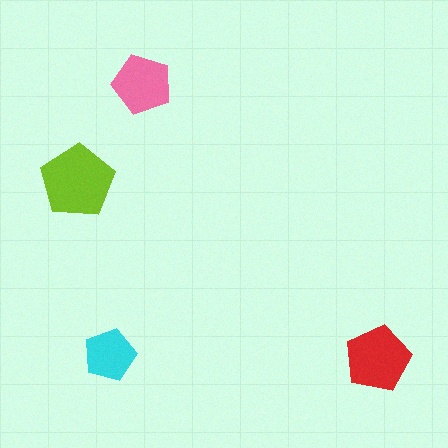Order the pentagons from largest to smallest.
the lime one, the red one, the pink one, the cyan one.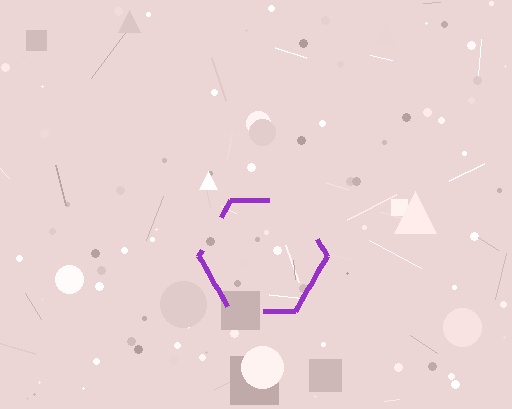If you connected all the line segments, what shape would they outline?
They would outline a hexagon.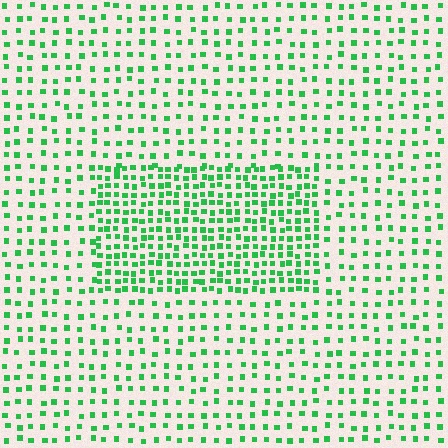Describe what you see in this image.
The image contains small green elements arranged at two different densities. A rectangle-shaped region is visible where the elements are more densely packed than the surrounding area.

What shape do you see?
I see a rectangle.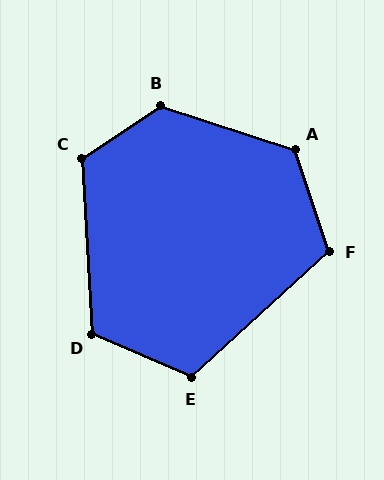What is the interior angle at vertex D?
Approximately 117 degrees (obtuse).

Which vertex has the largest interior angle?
B, at approximately 129 degrees.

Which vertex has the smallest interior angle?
E, at approximately 114 degrees.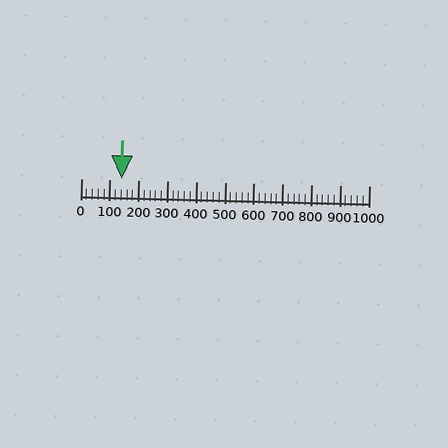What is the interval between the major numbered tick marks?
The major tick marks are spaced 100 units apart.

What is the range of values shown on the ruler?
The ruler shows values from 0 to 1000.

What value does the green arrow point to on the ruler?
The green arrow points to approximately 140.